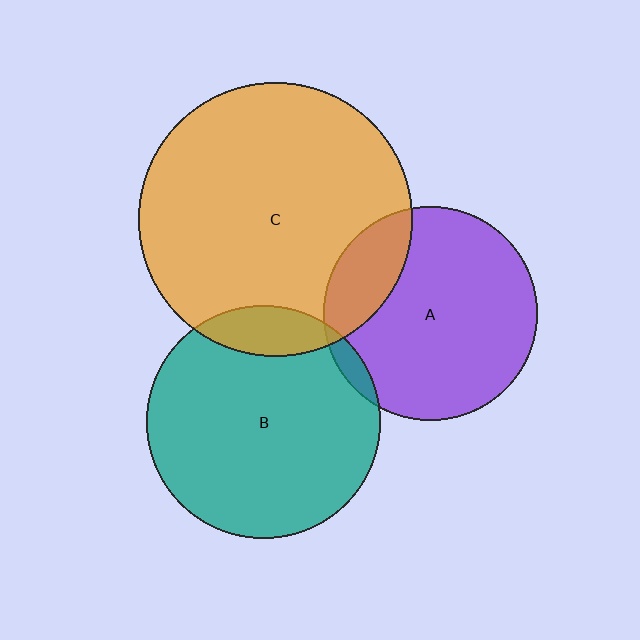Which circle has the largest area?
Circle C (orange).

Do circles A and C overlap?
Yes.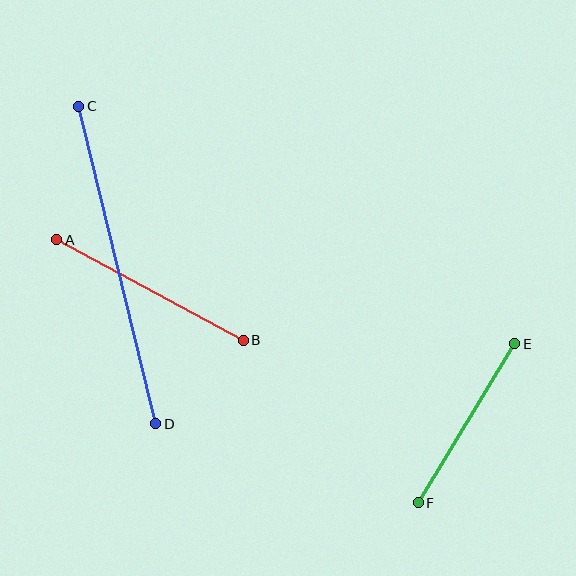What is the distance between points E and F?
The distance is approximately 186 pixels.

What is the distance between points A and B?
The distance is approximately 212 pixels.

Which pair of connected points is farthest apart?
Points C and D are farthest apart.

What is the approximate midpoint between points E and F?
The midpoint is at approximately (467, 423) pixels.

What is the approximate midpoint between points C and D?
The midpoint is at approximately (117, 265) pixels.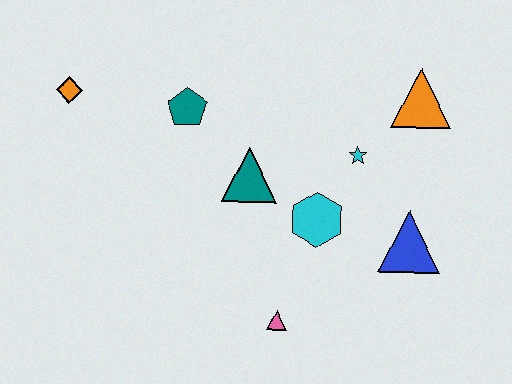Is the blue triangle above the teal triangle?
No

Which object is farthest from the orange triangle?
The orange diamond is farthest from the orange triangle.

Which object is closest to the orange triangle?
The cyan star is closest to the orange triangle.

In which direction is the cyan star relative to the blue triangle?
The cyan star is above the blue triangle.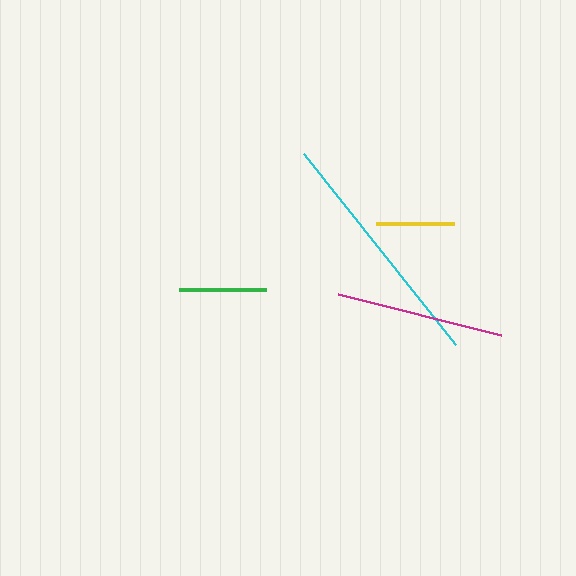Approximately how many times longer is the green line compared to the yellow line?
The green line is approximately 1.1 times the length of the yellow line.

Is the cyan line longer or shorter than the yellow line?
The cyan line is longer than the yellow line.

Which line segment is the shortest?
The yellow line is the shortest at approximately 78 pixels.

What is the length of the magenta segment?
The magenta segment is approximately 168 pixels long.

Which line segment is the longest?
The cyan line is the longest at approximately 245 pixels.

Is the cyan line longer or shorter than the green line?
The cyan line is longer than the green line.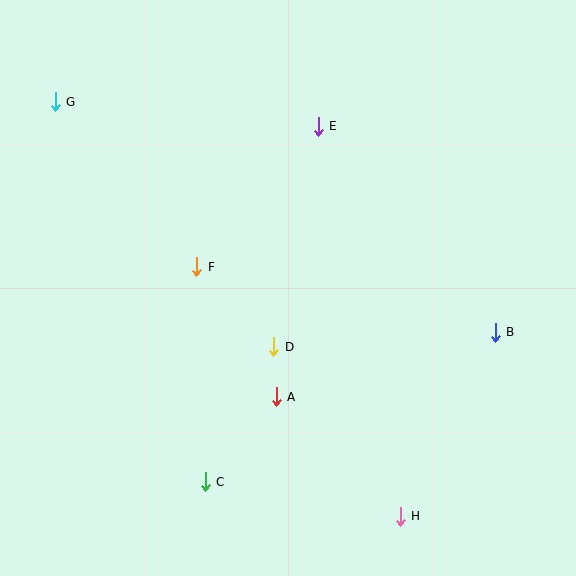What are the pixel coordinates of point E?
Point E is at (318, 126).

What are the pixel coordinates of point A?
Point A is at (276, 397).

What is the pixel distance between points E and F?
The distance between E and F is 186 pixels.